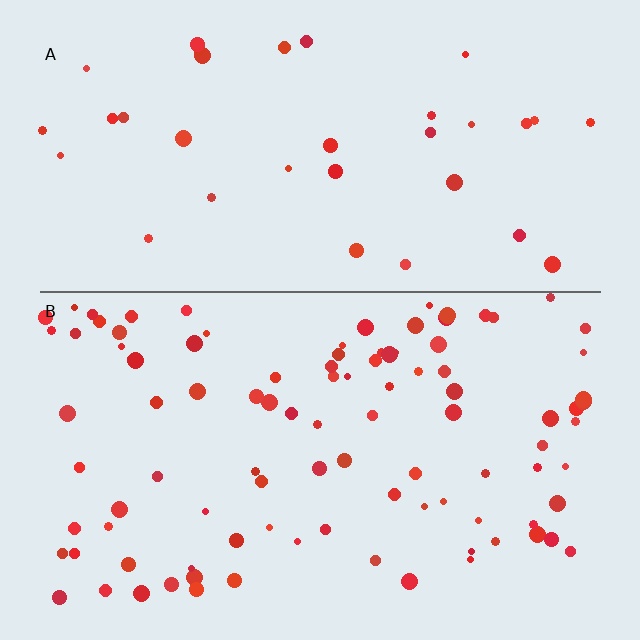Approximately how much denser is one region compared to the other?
Approximately 2.9× — region B over region A.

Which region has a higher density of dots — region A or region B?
B (the bottom).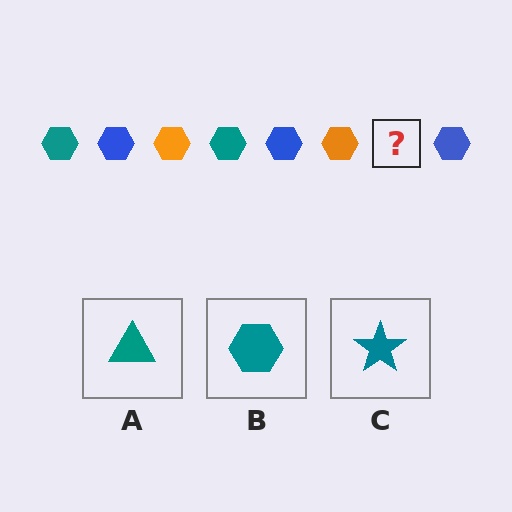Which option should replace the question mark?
Option B.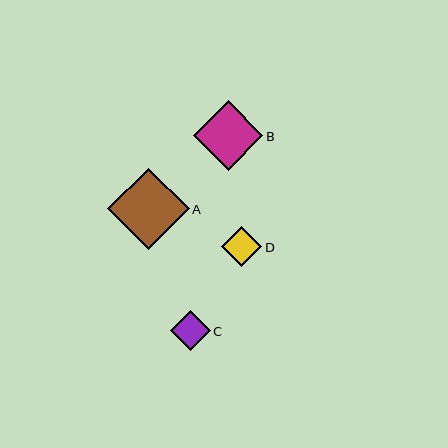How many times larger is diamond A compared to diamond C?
Diamond A is approximately 2.1 times the size of diamond C.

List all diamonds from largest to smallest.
From largest to smallest: A, B, D, C.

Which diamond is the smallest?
Diamond C is the smallest with a size of approximately 39 pixels.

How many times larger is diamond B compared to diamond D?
Diamond B is approximately 1.7 times the size of diamond D.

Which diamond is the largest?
Diamond A is the largest with a size of approximately 81 pixels.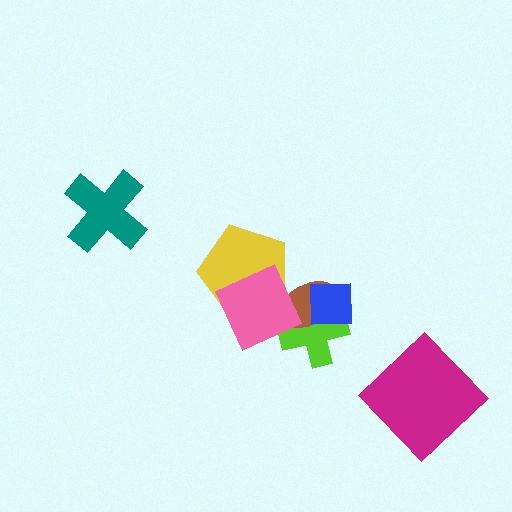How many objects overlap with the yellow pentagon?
2 objects overlap with the yellow pentagon.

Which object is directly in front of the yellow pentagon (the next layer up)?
The brown ellipse is directly in front of the yellow pentagon.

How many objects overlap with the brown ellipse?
4 objects overlap with the brown ellipse.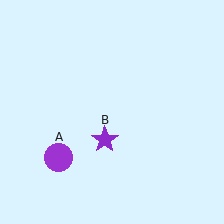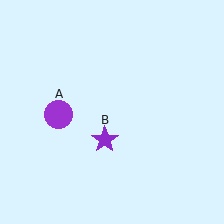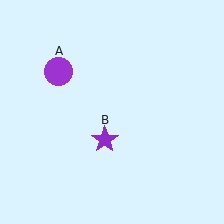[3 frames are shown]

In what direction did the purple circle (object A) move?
The purple circle (object A) moved up.